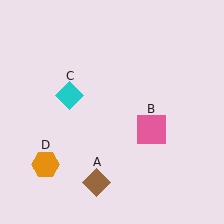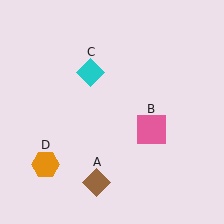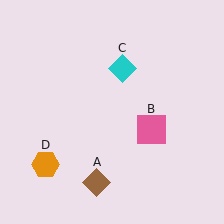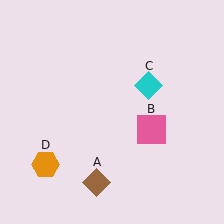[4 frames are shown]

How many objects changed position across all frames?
1 object changed position: cyan diamond (object C).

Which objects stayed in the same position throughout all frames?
Brown diamond (object A) and pink square (object B) and orange hexagon (object D) remained stationary.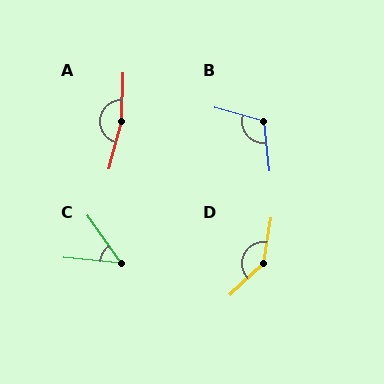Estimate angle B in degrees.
Approximately 113 degrees.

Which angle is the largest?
A, at approximately 167 degrees.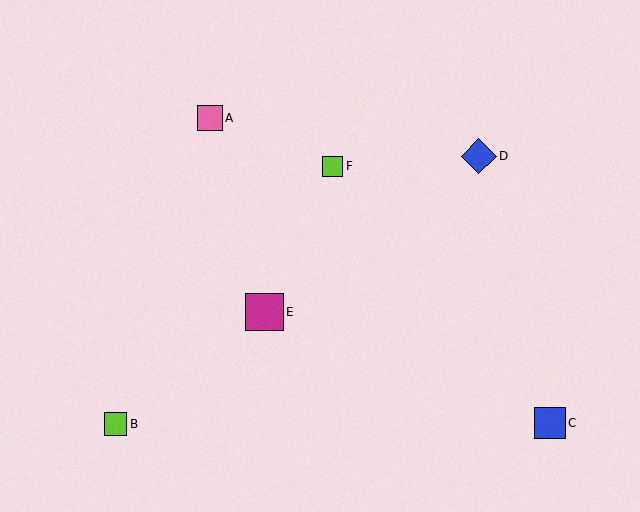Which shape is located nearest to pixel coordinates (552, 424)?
The blue square (labeled C) at (550, 423) is nearest to that location.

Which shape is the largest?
The magenta square (labeled E) is the largest.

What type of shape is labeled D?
Shape D is a blue diamond.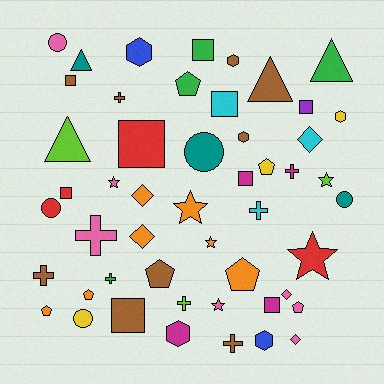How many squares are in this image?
There are 9 squares.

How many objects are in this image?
There are 50 objects.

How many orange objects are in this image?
There are 7 orange objects.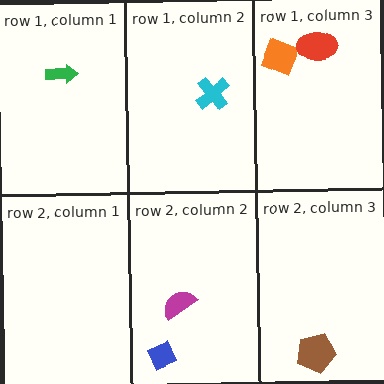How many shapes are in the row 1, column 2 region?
1.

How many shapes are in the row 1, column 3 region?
2.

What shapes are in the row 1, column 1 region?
The green arrow.